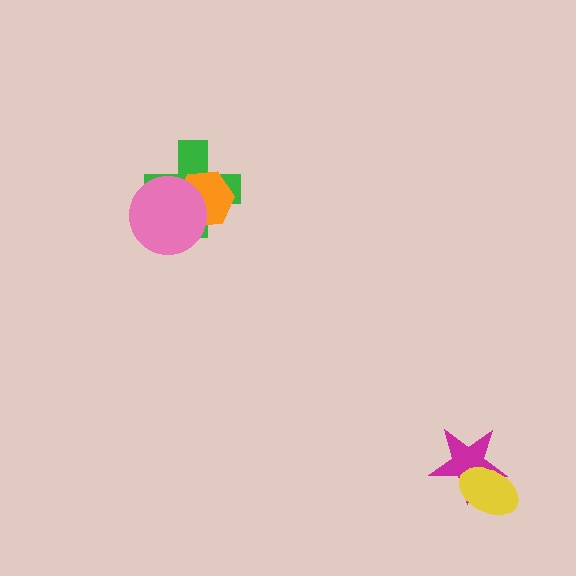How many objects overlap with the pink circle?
2 objects overlap with the pink circle.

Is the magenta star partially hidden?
Yes, it is partially covered by another shape.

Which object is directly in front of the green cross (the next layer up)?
The orange hexagon is directly in front of the green cross.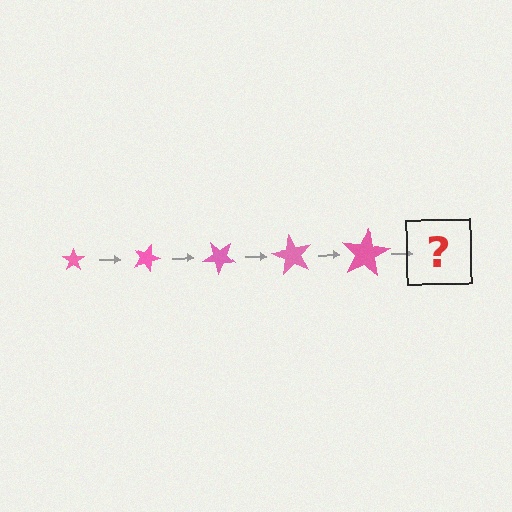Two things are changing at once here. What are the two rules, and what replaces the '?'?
The two rules are that the star grows larger each step and it rotates 20 degrees each step. The '?' should be a star, larger than the previous one and rotated 100 degrees from the start.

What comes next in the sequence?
The next element should be a star, larger than the previous one and rotated 100 degrees from the start.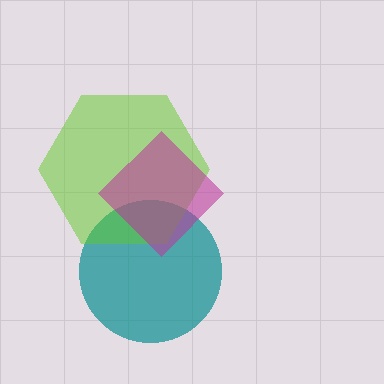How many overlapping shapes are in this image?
There are 3 overlapping shapes in the image.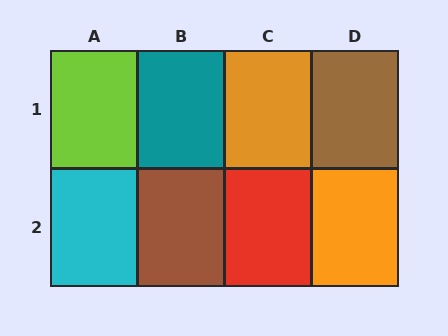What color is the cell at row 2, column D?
Orange.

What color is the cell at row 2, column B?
Brown.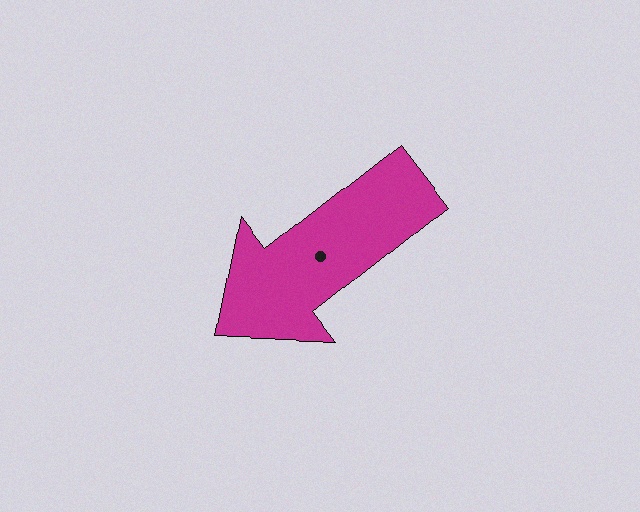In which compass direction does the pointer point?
Southwest.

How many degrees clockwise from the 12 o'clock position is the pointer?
Approximately 232 degrees.